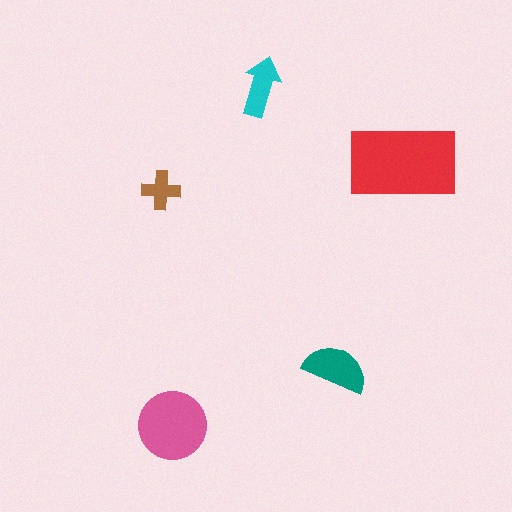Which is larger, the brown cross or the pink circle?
The pink circle.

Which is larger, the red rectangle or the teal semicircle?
The red rectangle.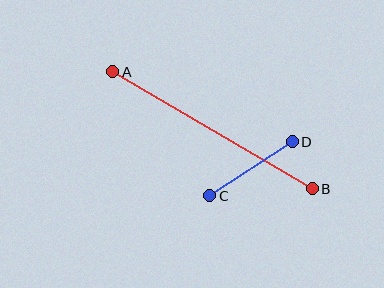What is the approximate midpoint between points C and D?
The midpoint is at approximately (251, 169) pixels.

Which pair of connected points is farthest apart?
Points A and B are farthest apart.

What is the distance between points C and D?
The distance is approximately 98 pixels.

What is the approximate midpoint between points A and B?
The midpoint is at approximately (212, 130) pixels.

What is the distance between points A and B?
The distance is approximately 231 pixels.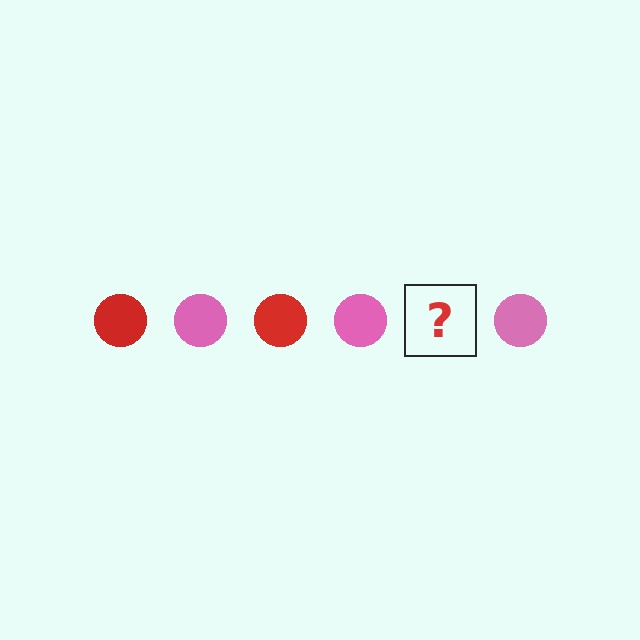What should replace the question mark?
The question mark should be replaced with a red circle.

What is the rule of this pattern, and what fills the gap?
The rule is that the pattern cycles through red, pink circles. The gap should be filled with a red circle.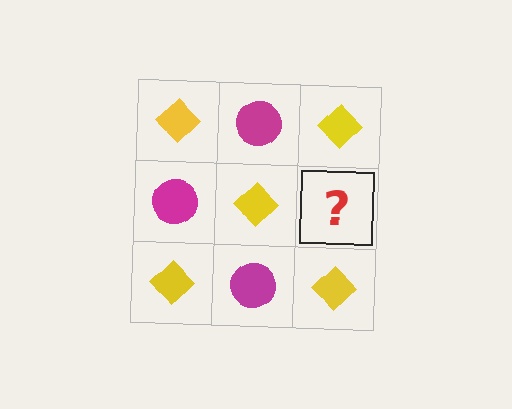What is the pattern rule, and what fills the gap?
The rule is that it alternates yellow diamond and magenta circle in a checkerboard pattern. The gap should be filled with a magenta circle.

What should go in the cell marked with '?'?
The missing cell should contain a magenta circle.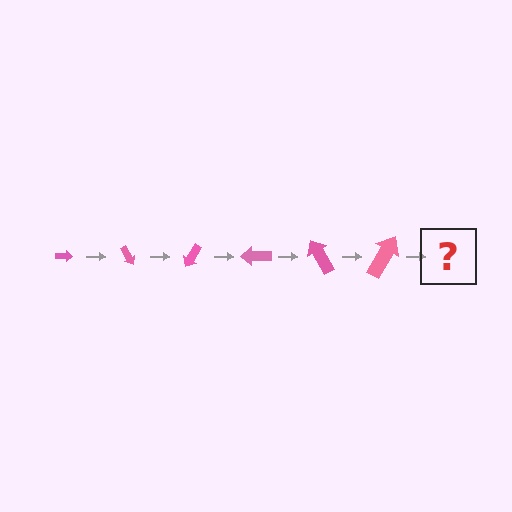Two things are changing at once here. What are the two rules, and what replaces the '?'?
The two rules are that the arrow grows larger each step and it rotates 60 degrees each step. The '?' should be an arrow, larger than the previous one and rotated 360 degrees from the start.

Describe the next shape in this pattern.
It should be an arrow, larger than the previous one and rotated 360 degrees from the start.